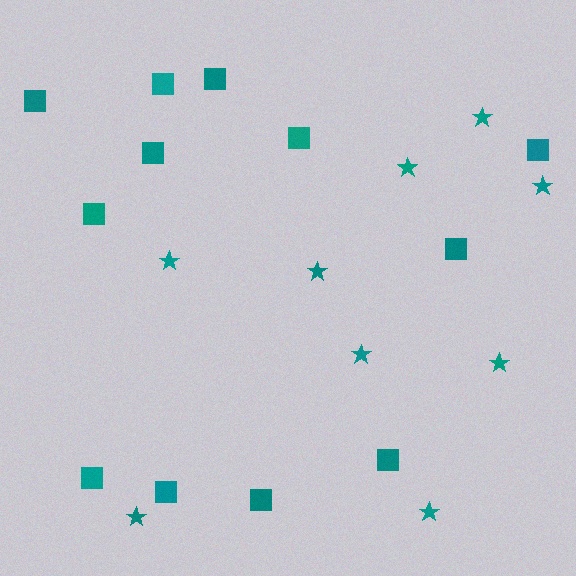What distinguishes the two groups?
There are 2 groups: one group of squares (12) and one group of stars (9).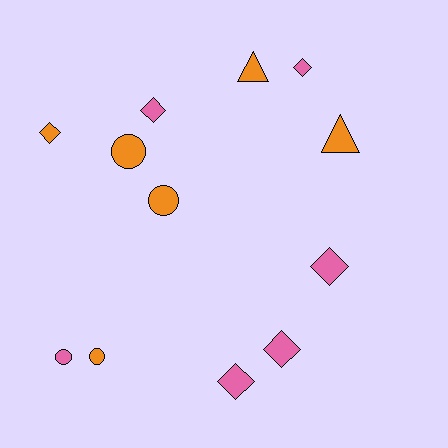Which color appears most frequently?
Orange, with 6 objects.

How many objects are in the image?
There are 12 objects.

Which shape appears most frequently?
Diamond, with 6 objects.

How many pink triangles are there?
There are no pink triangles.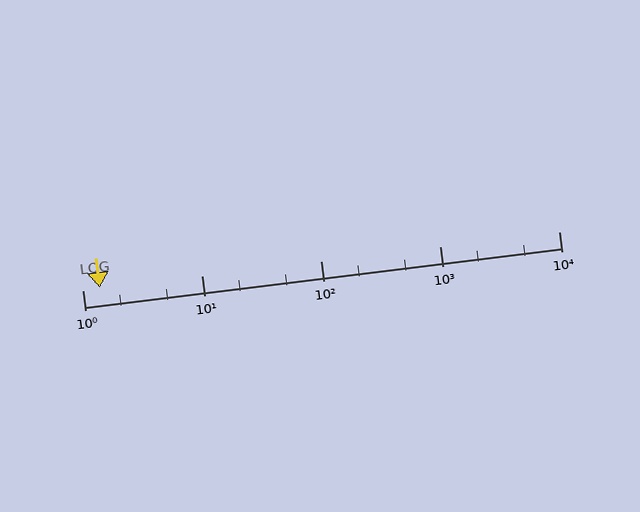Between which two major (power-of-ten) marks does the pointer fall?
The pointer is between 1 and 10.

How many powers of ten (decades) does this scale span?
The scale spans 4 decades, from 1 to 10000.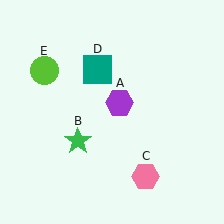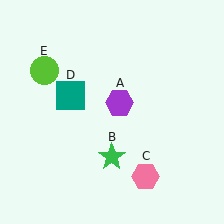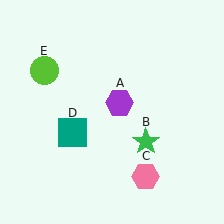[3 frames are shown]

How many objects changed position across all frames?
2 objects changed position: green star (object B), teal square (object D).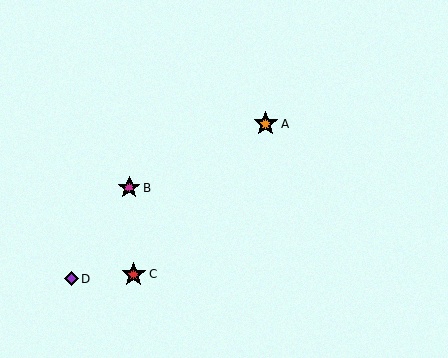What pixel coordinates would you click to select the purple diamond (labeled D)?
Click at (71, 279) to select the purple diamond D.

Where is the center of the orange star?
The center of the orange star is at (266, 124).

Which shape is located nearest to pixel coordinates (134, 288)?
The red star (labeled C) at (134, 274) is nearest to that location.